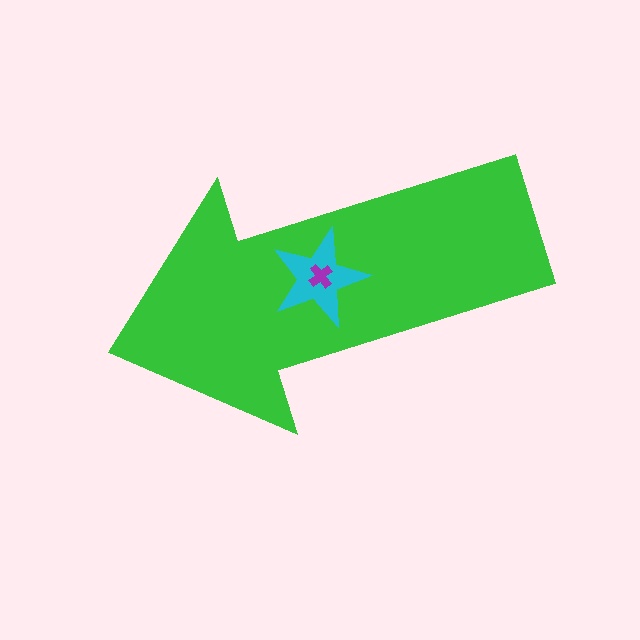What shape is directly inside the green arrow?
The cyan star.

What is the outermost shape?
The green arrow.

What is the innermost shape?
The purple cross.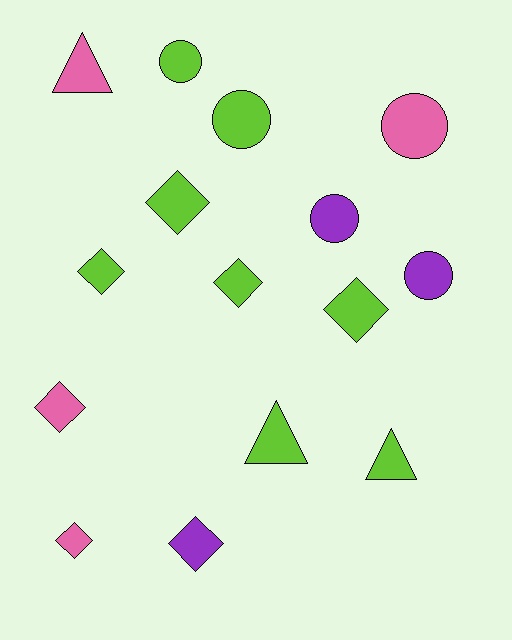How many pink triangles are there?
There is 1 pink triangle.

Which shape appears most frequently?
Diamond, with 7 objects.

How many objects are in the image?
There are 15 objects.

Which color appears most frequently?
Lime, with 8 objects.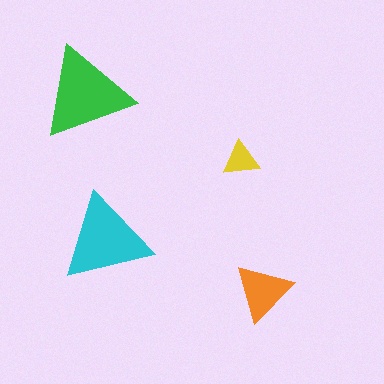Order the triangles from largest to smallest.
the green one, the cyan one, the orange one, the yellow one.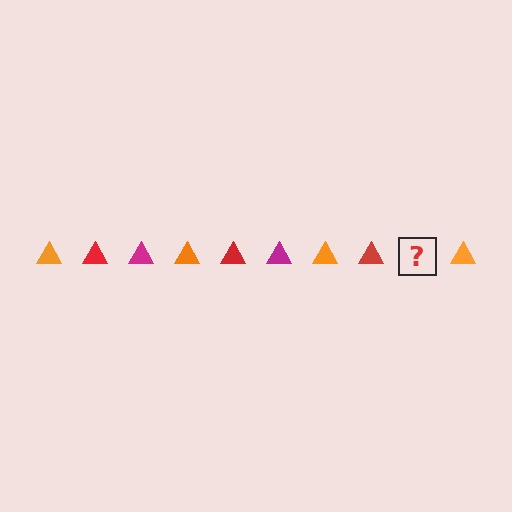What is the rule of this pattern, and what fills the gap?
The rule is that the pattern cycles through orange, red, magenta triangles. The gap should be filled with a magenta triangle.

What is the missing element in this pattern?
The missing element is a magenta triangle.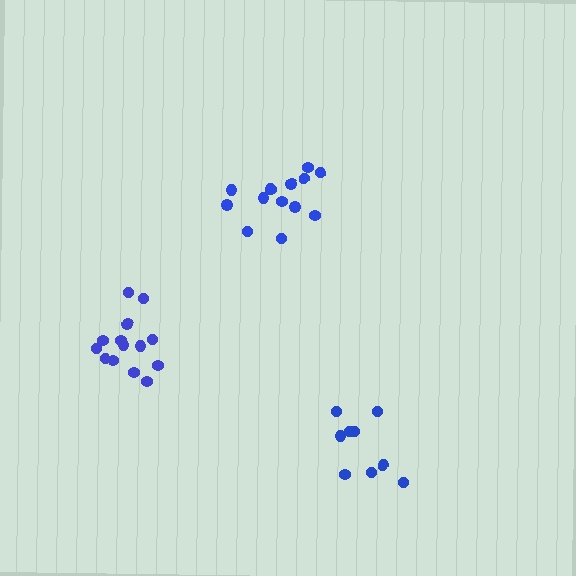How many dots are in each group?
Group 1: 9 dots, Group 2: 14 dots, Group 3: 14 dots (37 total).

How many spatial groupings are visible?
There are 3 spatial groupings.